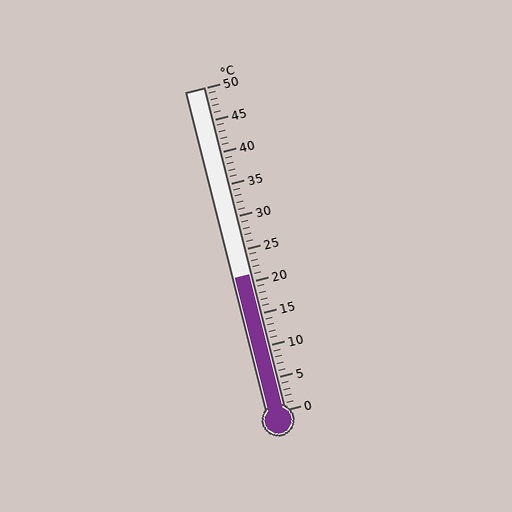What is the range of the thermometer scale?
The thermometer scale ranges from 0°C to 50°C.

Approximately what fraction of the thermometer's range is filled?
The thermometer is filled to approximately 40% of its range.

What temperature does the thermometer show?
The thermometer shows approximately 21°C.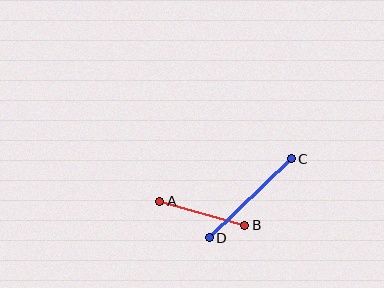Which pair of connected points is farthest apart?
Points C and D are farthest apart.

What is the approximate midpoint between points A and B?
The midpoint is at approximately (202, 213) pixels.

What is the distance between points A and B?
The distance is approximately 89 pixels.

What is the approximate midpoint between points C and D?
The midpoint is at approximately (250, 198) pixels.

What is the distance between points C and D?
The distance is approximately 114 pixels.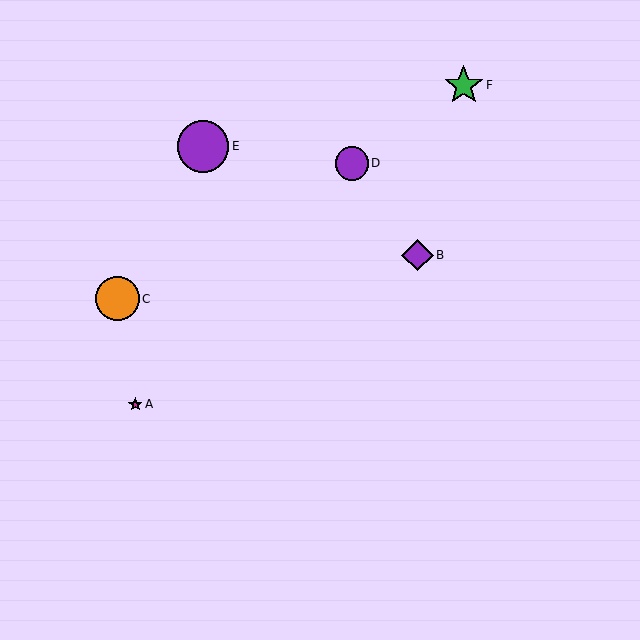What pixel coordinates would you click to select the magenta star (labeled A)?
Click at (135, 404) to select the magenta star A.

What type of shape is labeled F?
Shape F is a green star.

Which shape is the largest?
The purple circle (labeled E) is the largest.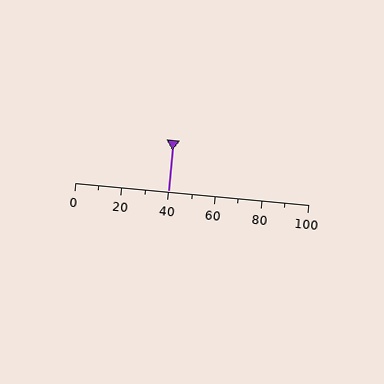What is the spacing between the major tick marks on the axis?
The major ticks are spaced 20 apart.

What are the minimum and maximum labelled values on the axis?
The axis runs from 0 to 100.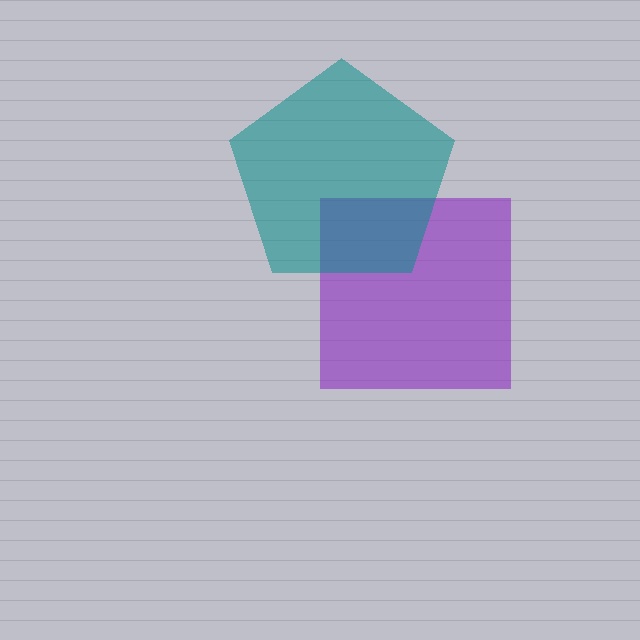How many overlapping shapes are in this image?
There are 2 overlapping shapes in the image.